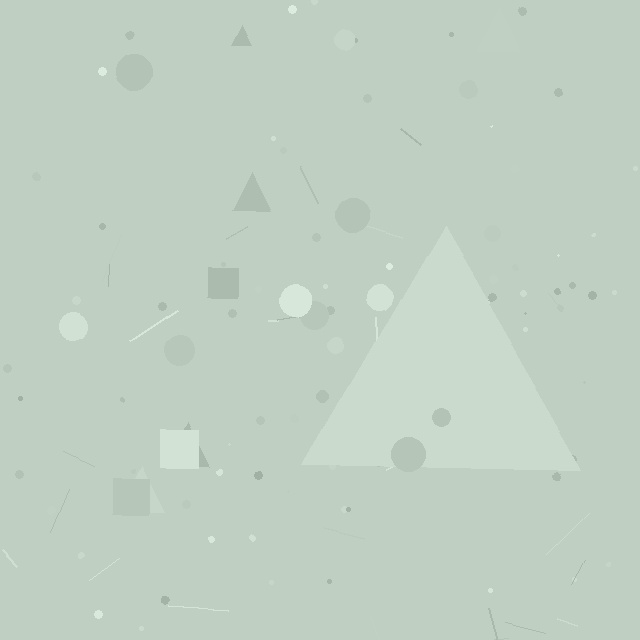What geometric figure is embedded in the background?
A triangle is embedded in the background.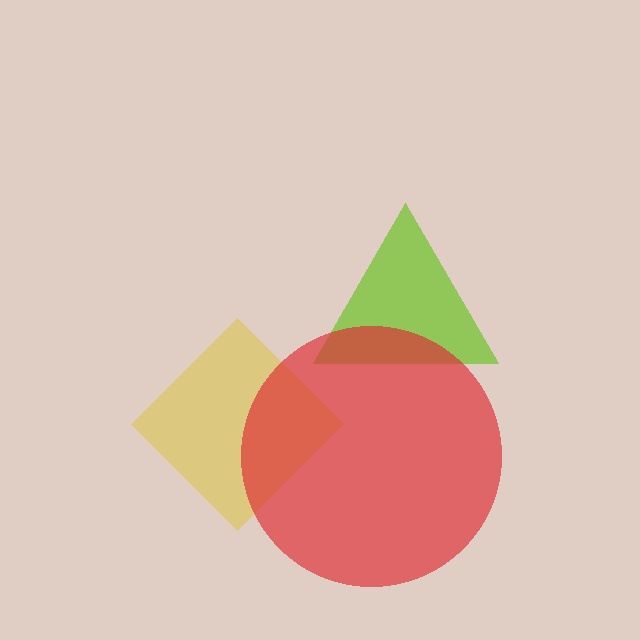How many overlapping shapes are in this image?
There are 3 overlapping shapes in the image.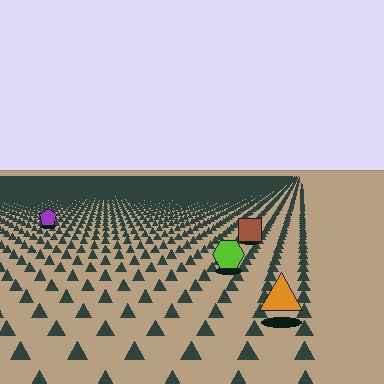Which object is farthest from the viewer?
The purple pentagon is farthest from the viewer. It appears smaller and the ground texture around it is denser.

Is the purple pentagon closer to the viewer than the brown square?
No. The brown square is closer — you can tell from the texture gradient: the ground texture is coarser near it.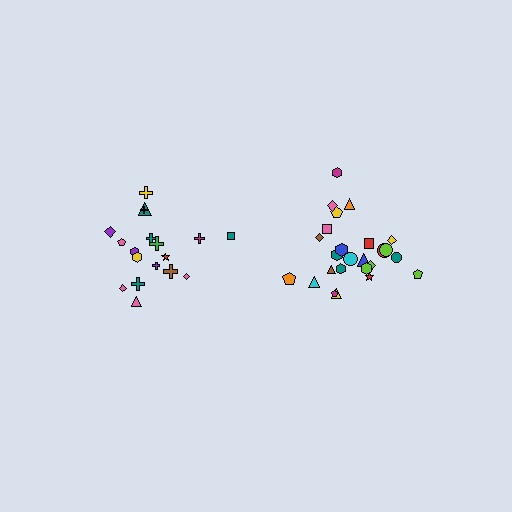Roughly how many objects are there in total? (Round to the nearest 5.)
Roughly 45 objects in total.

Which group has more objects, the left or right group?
The right group.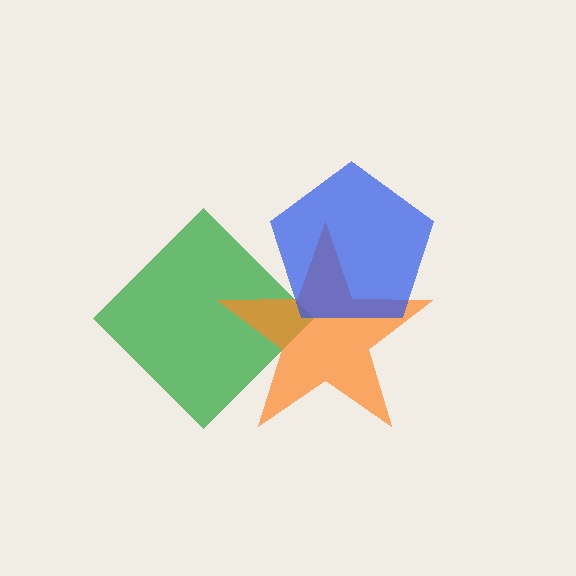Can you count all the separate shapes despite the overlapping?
Yes, there are 3 separate shapes.